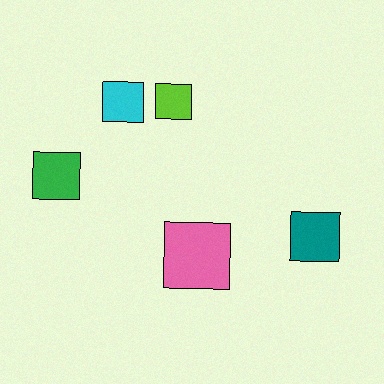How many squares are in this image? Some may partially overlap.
There are 5 squares.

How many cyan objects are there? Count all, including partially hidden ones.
There is 1 cyan object.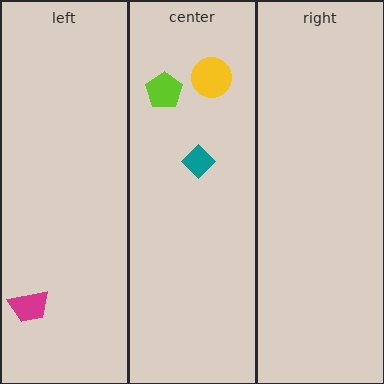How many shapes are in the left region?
1.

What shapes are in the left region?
The magenta trapezoid.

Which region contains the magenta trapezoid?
The left region.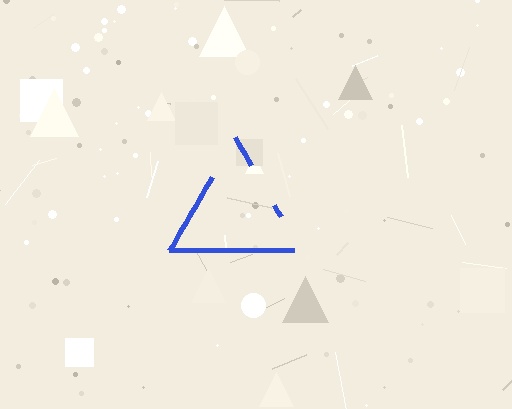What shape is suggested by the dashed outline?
The dashed outline suggests a triangle.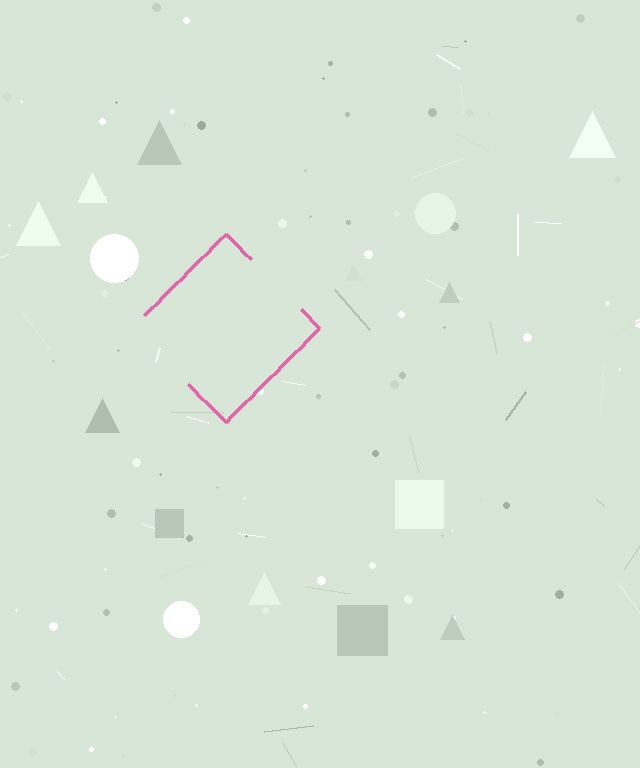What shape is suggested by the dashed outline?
The dashed outline suggests a diamond.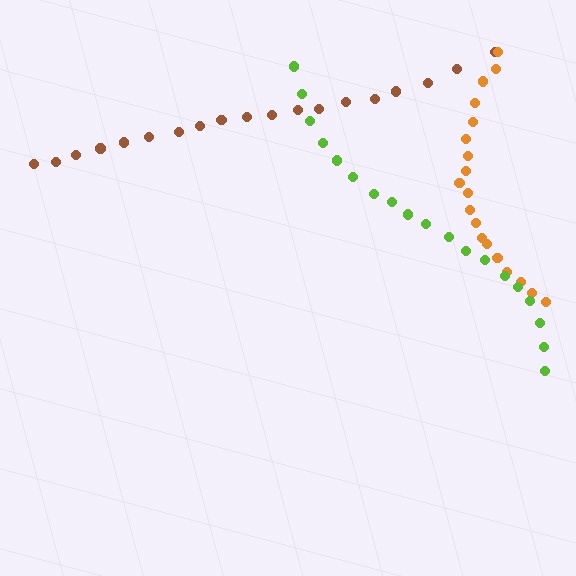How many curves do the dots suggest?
There are 3 distinct paths.